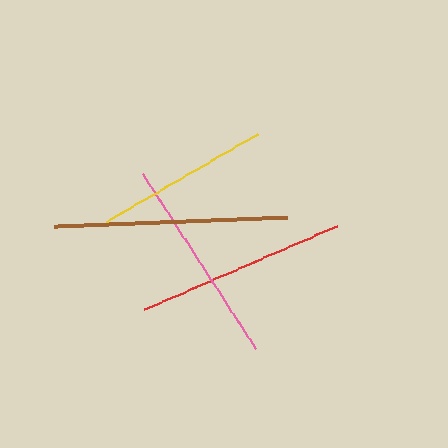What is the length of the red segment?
The red segment is approximately 210 pixels long.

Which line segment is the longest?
The brown line is the longest at approximately 233 pixels.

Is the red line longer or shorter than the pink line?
The red line is longer than the pink line.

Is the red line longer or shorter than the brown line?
The brown line is longer than the red line.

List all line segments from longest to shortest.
From longest to shortest: brown, red, pink, yellow.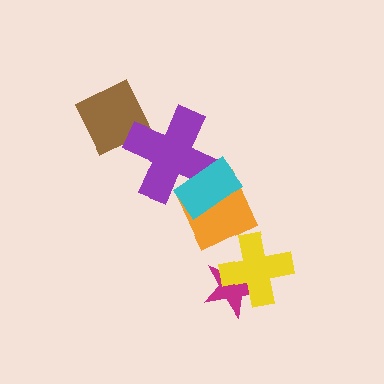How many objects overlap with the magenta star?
1 object overlaps with the magenta star.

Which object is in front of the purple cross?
The cyan rectangle is in front of the purple cross.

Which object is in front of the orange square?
The cyan rectangle is in front of the orange square.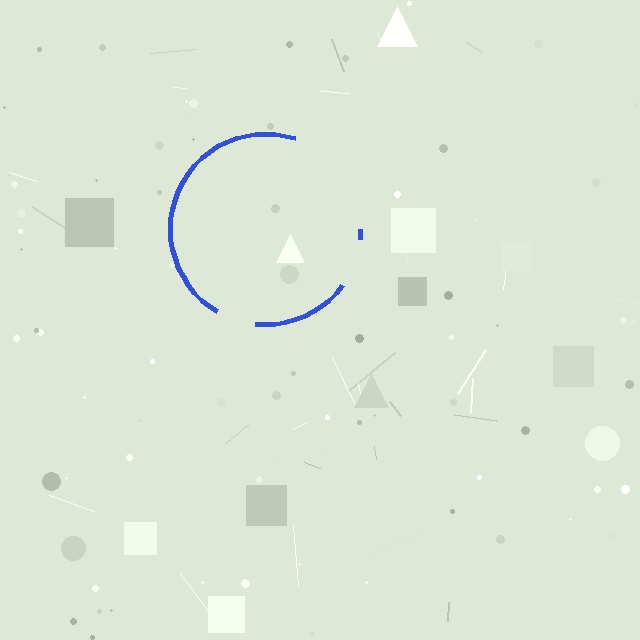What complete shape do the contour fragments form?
The contour fragments form a circle.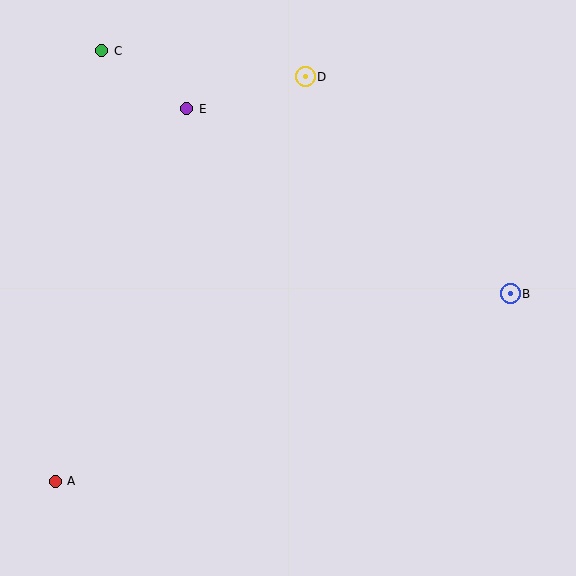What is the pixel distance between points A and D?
The distance between A and D is 475 pixels.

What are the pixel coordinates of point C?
Point C is at (102, 51).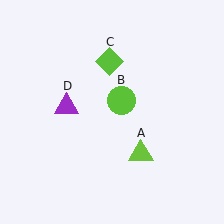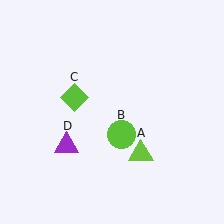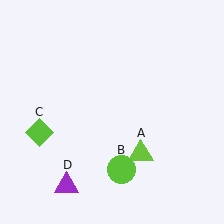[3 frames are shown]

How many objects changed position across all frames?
3 objects changed position: lime circle (object B), lime diamond (object C), purple triangle (object D).